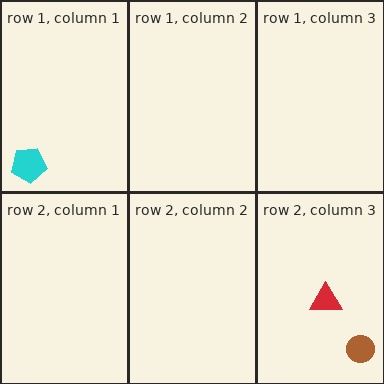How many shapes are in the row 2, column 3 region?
2.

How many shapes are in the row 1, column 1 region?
1.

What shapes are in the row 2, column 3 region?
The brown circle, the red triangle.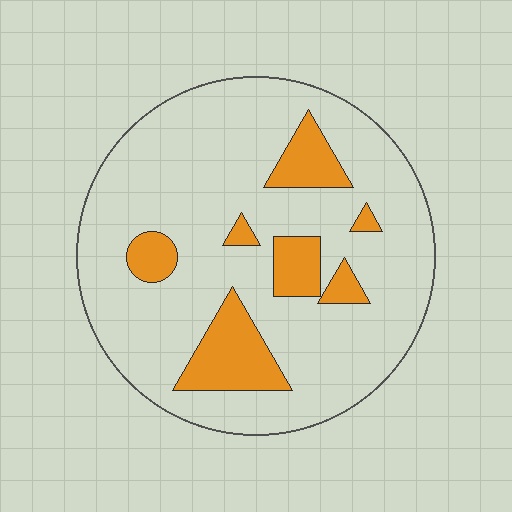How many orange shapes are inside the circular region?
7.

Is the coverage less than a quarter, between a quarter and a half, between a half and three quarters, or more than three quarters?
Less than a quarter.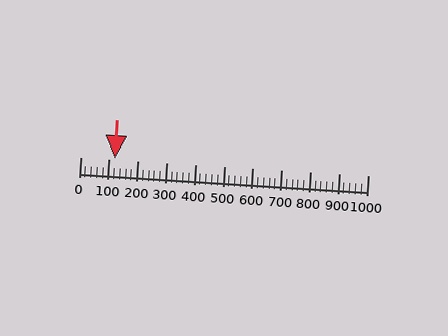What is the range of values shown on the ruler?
The ruler shows values from 0 to 1000.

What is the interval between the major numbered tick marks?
The major tick marks are spaced 100 units apart.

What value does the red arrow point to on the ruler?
The red arrow points to approximately 120.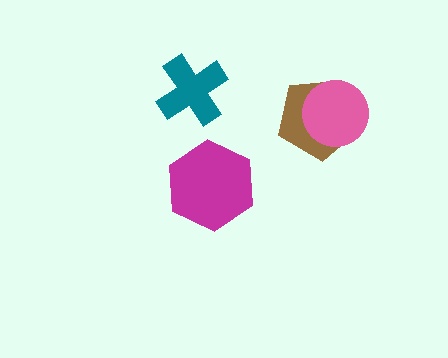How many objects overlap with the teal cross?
0 objects overlap with the teal cross.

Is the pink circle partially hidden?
No, no other shape covers it.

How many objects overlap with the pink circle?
1 object overlaps with the pink circle.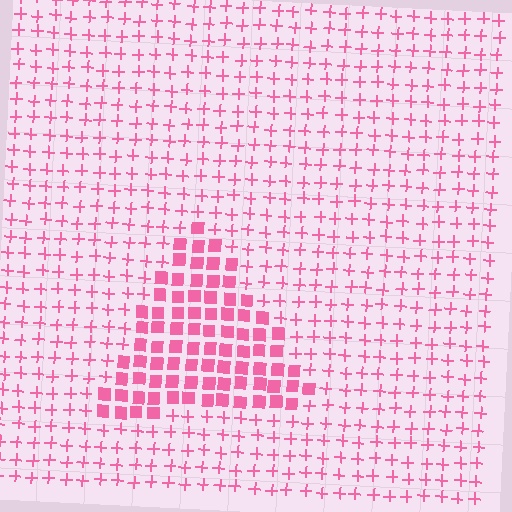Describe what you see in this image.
The image is filled with small pink elements arranged in a uniform grid. A triangle-shaped region contains squares, while the surrounding area contains plus signs. The boundary is defined purely by the change in element shape.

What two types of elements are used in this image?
The image uses squares inside the triangle region and plus signs outside it.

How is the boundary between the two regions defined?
The boundary is defined by a change in element shape: squares inside vs. plus signs outside. All elements share the same color and spacing.